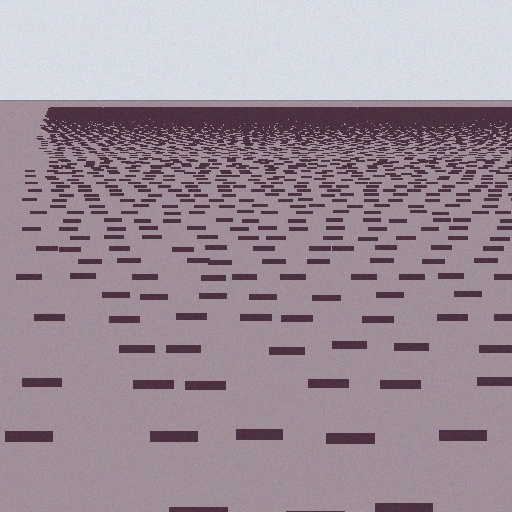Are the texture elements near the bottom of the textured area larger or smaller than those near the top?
Larger. Near the bottom, elements are closer to the viewer and appear at a bigger on-screen size.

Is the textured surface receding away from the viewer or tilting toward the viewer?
The surface is receding away from the viewer. Texture elements get smaller and denser toward the top.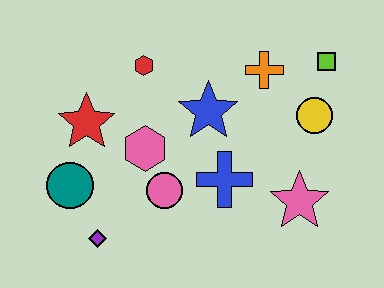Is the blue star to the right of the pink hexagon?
Yes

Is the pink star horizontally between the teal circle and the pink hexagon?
No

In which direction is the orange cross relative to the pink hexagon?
The orange cross is to the right of the pink hexagon.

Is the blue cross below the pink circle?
No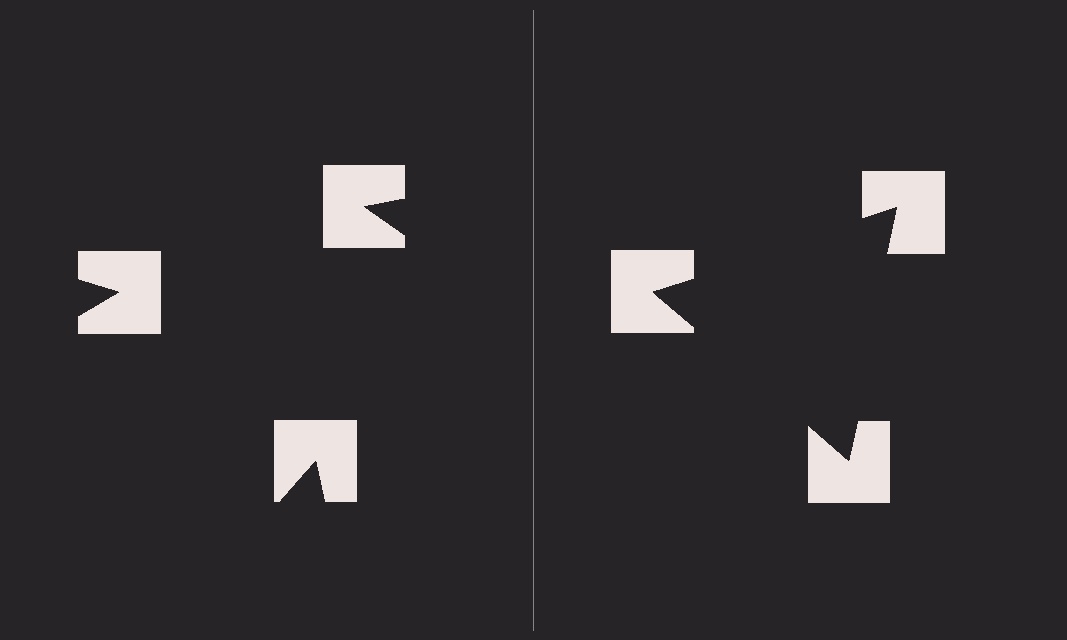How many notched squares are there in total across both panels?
6 — 3 on each side.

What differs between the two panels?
The notched squares are positioned identically on both sides; only the wedge orientations differ. On the right they align to a triangle; on the left they are misaligned.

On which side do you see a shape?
An illusory triangle appears on the right side. On the left side the wedge cuts are rotated, so no coherent shape forms.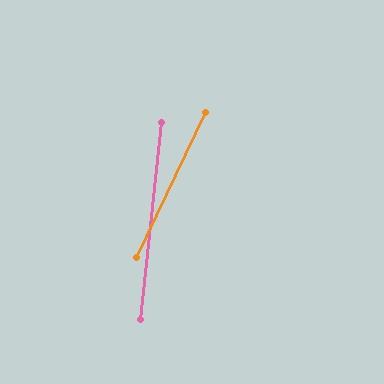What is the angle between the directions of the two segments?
Approximately 19 degrees.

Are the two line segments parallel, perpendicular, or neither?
Neither parallel nor perpendicular — they differ by about 19°.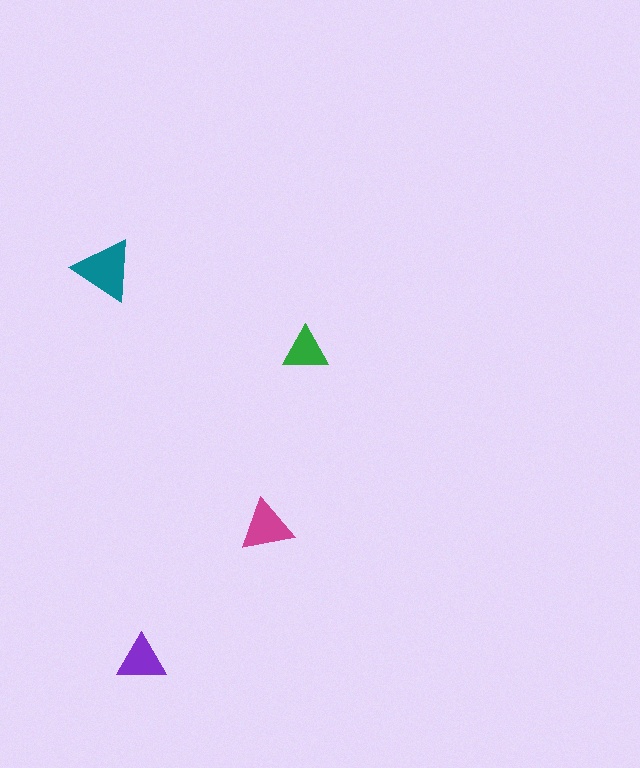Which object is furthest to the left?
The teal triangle is leftmost.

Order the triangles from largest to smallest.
the teal one, the magenta one, the purple one, the green one.